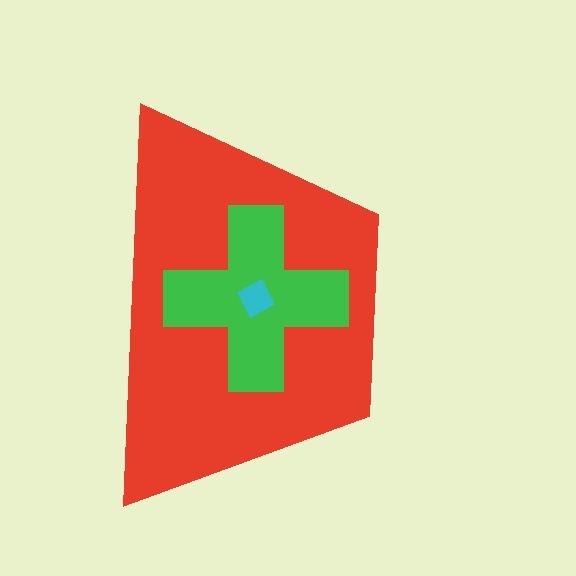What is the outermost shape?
The red trapezoid.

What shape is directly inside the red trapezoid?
The green cross.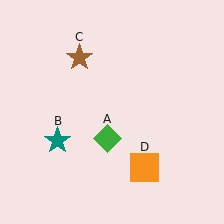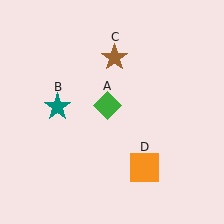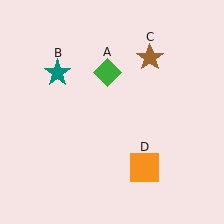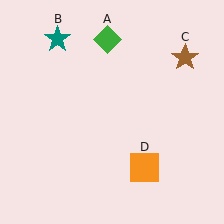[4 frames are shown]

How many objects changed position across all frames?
3 objects changed position: green diamond (object A), teal star (object B), brown star (object C).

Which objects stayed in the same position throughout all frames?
Orange square (object D) remained stationary.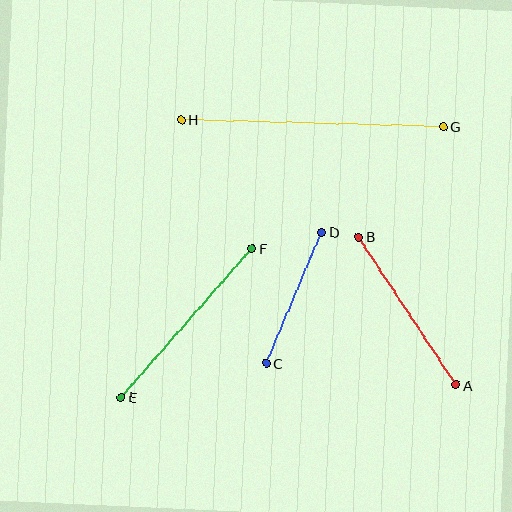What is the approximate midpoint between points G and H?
The midpoint is at approximately (312, 123) pixels.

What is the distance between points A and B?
The distance is approximately 177 pixels.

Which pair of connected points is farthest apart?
Points G and H are farthest apart.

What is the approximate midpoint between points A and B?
The midpoint is at approximately (408, 311) pixels.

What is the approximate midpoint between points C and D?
The midpoint is at approximately (294, 298) pixels.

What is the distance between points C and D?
The distance is approximately 142 pixels.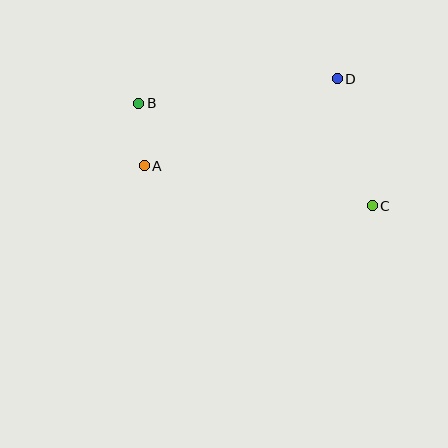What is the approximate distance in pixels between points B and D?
The distance between B and D is approximately 200 pixels.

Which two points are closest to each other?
Points A and B are closest to each other.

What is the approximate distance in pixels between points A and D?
The distance between A and D is approximately 212 pixels.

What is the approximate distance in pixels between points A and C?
The distance between A and C is approximately 231 pixels.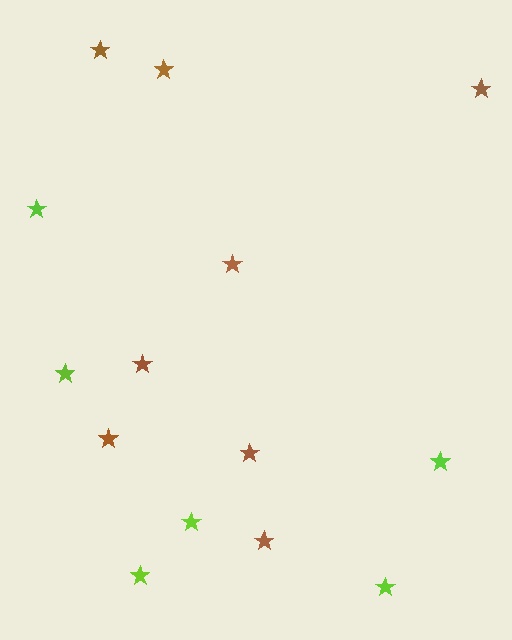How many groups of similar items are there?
There are 2 groups: one group of brown stars (8) and one group of lime stars (6).